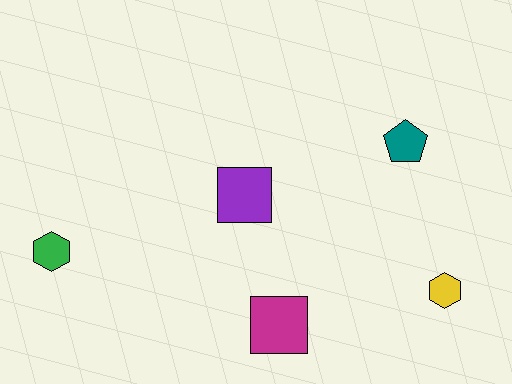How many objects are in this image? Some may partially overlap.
There are 5 objects.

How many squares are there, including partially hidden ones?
There are 2 squares.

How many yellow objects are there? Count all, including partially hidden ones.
There is 1 yellow object.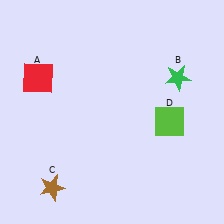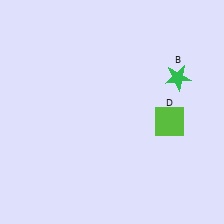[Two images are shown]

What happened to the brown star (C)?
The brown star (C) was removed in Image 2. It was in the bottom-left area of Image 1.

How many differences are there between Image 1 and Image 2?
There are 2 differences between the two images.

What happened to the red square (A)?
The red square (A) was removed in Image 2. It was in the top-left area of Image 1.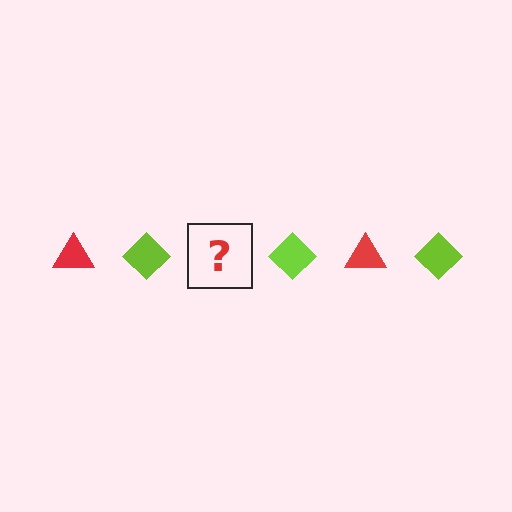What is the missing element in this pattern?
The missing element is a red triangle.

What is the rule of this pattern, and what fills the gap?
The rule is that the pattern alternates between red triangle and lime diamond. The gap should be filled with a red triangle.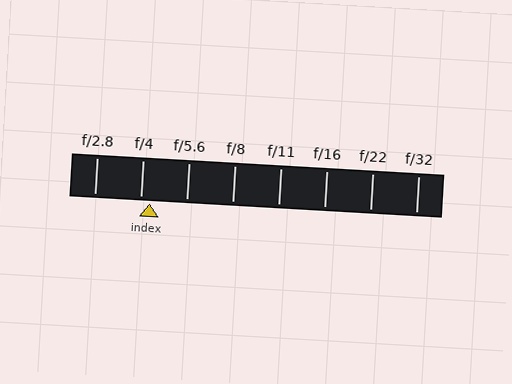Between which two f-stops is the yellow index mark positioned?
The index mark is between f/4 and f/5.6.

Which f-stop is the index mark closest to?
The index mark is closest to f/4.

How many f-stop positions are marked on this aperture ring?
There are 8 f-stop positions marked.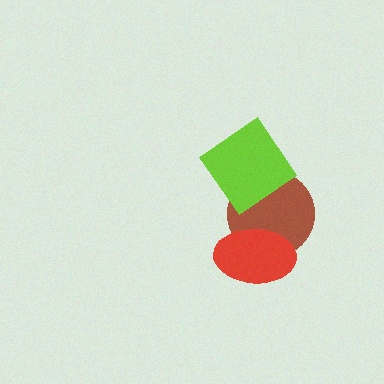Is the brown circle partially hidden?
Yes, it is partially covered by another shape.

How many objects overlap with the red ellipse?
1 object overlaps with the red ellipse.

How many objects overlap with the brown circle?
2 objects overlap with the brown circle.